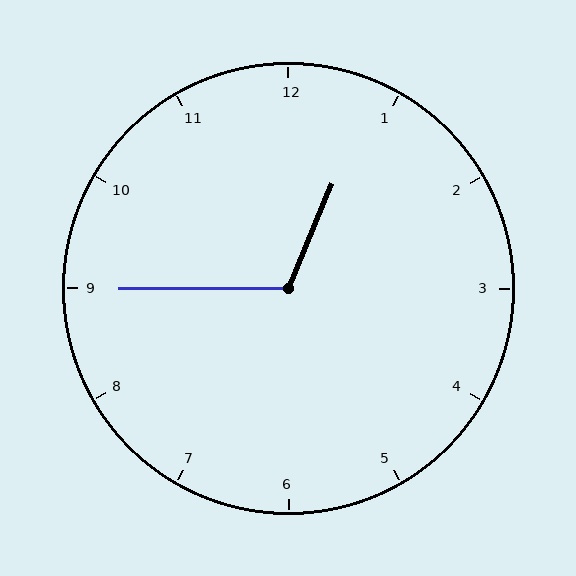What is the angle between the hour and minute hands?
Approximately 112 degrees.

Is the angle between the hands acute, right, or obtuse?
It is obtuse.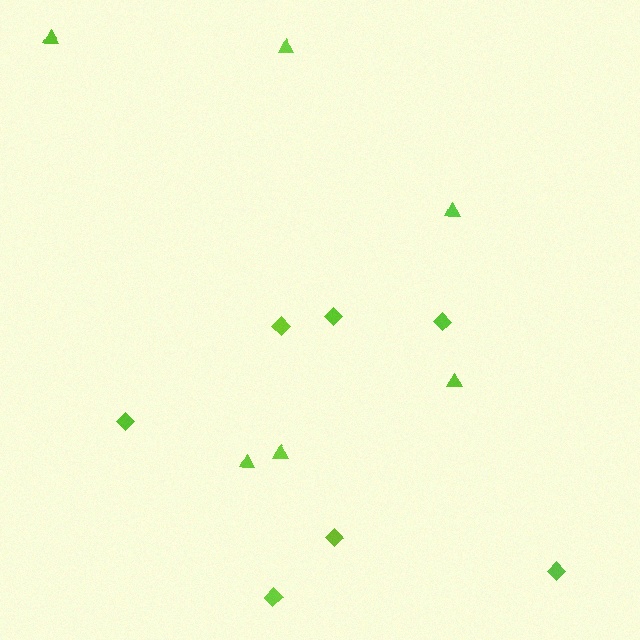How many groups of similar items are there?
There are 2 groups: one group of triangles (6) and one group of diamonds (7).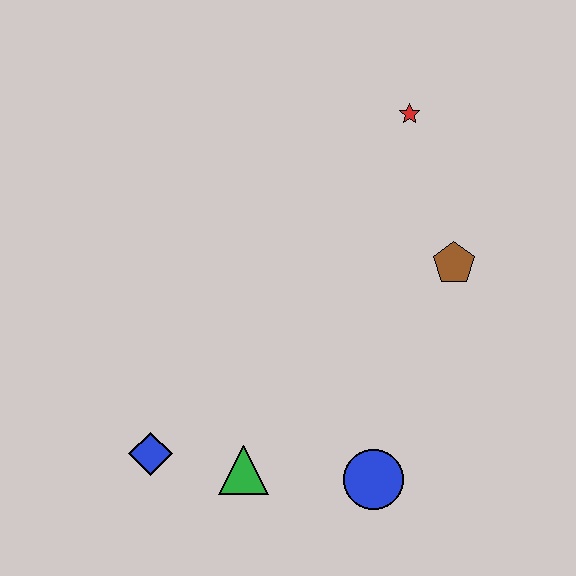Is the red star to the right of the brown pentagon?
No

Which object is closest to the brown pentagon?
The red star is closest to the brown pentagon.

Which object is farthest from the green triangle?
The red star is farthest from the green triangle.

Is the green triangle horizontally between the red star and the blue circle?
No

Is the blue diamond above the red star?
No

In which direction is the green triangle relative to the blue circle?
The green triangle is to the left of the blue circle.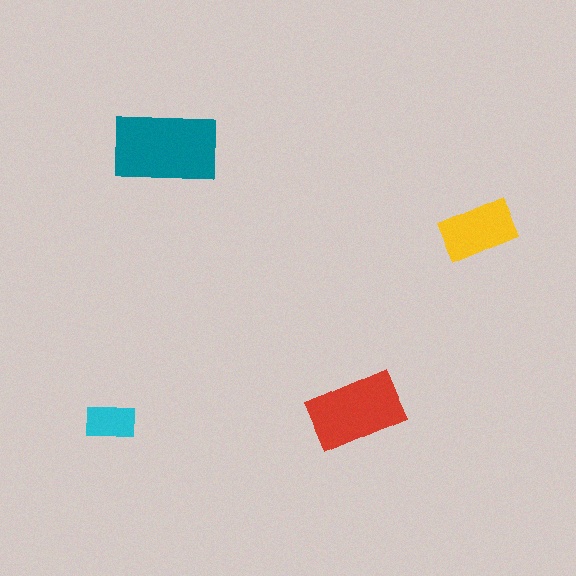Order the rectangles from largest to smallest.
the teal one, the red one, the yellow one, the cyan one.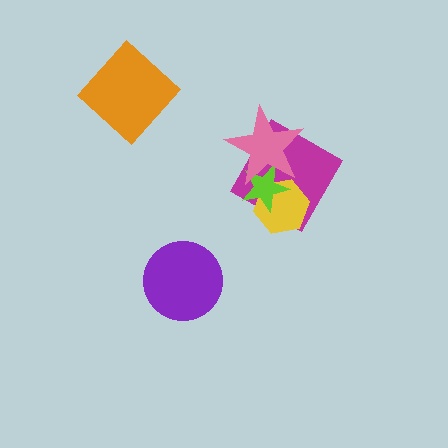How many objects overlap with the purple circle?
0 objects overlap with the purple circle.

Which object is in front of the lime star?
The pink star is in front of the lime star.